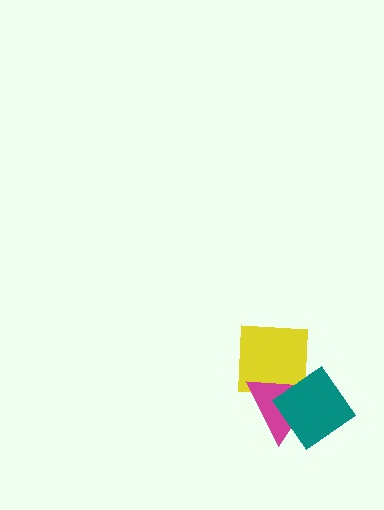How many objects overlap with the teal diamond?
1 object overlaps with the teal diamond.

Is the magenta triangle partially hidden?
Yes, it is partially covered by another shape.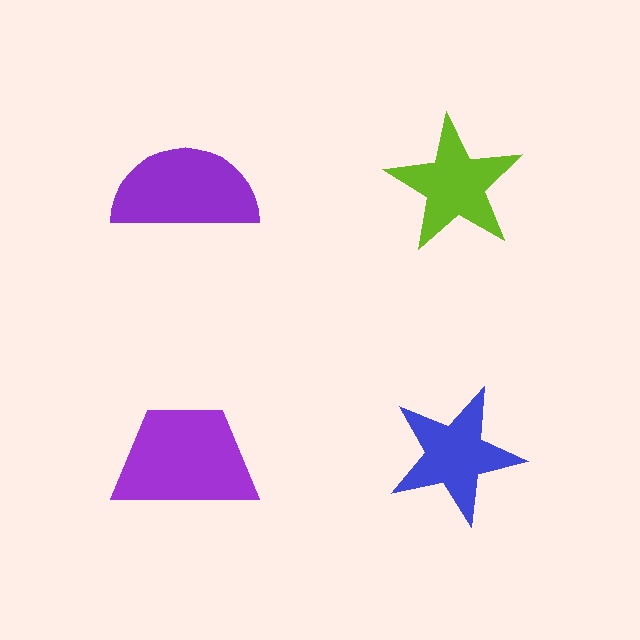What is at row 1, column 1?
A purple semicircle.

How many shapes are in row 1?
2 shapes.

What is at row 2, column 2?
A blue star.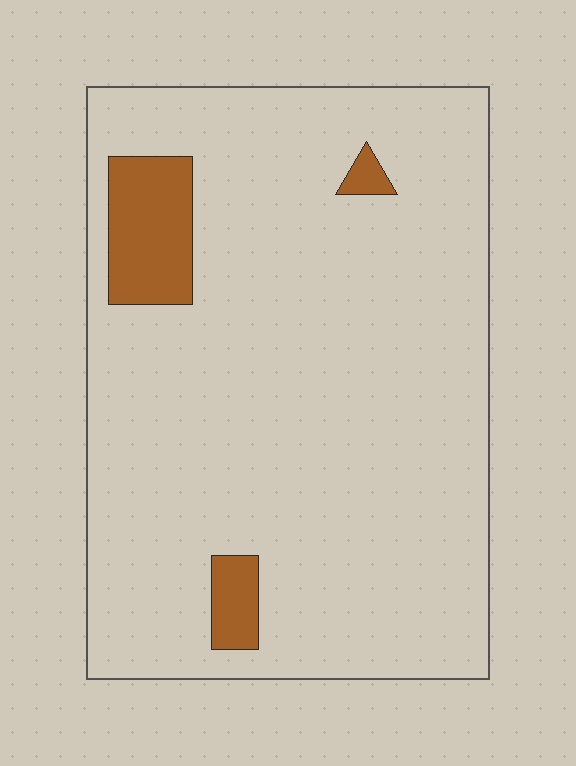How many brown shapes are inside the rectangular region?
3.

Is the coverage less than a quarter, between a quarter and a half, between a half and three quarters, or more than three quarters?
Less than a quarter.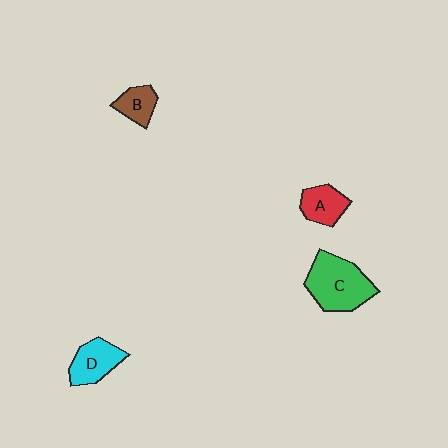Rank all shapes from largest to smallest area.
From largest to smallest: C (green), D (cyan), A (red), B (brown).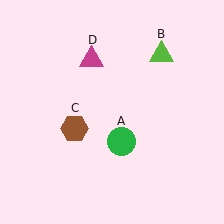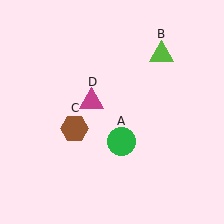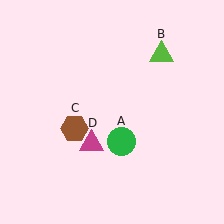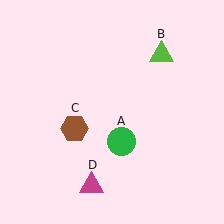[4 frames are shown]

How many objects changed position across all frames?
1 object changed position: magenta triangle (object D).